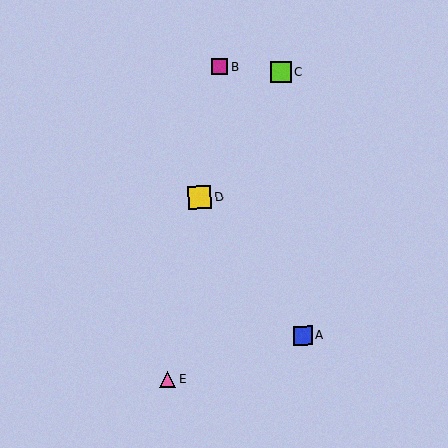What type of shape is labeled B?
Shape B is a magenta square.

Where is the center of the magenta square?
The center of the magenta square is at (220, 67).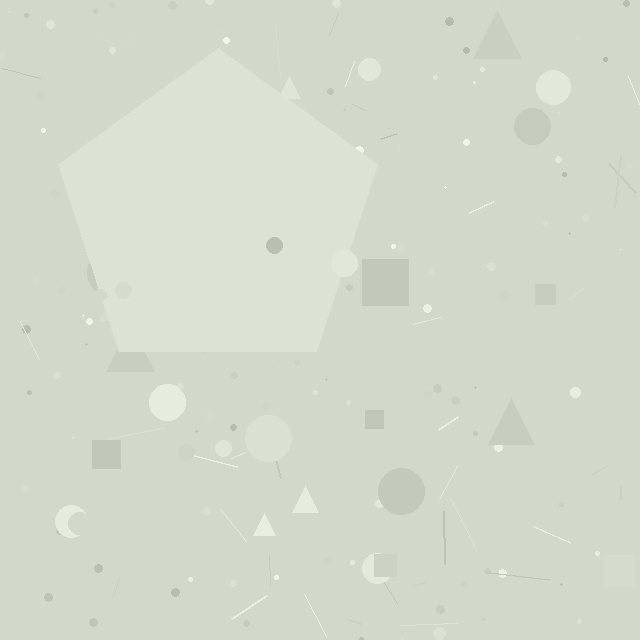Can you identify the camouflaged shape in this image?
The camouflaged shape is a pentagon.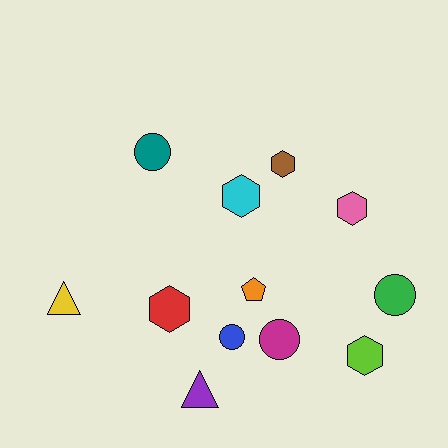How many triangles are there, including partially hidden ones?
There are 2 triangles.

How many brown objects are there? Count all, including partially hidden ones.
There is 1 brown object.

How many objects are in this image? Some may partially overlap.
There are 12 objects.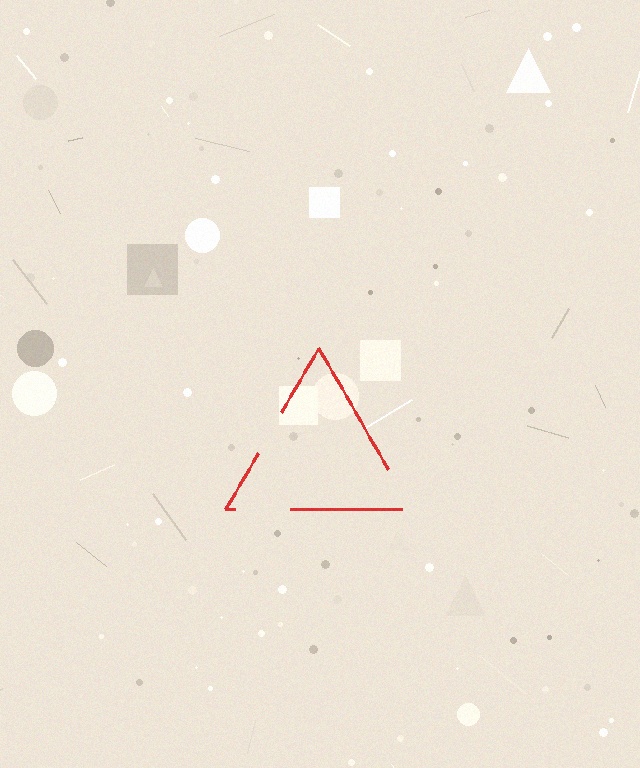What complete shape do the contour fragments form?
The contour fragments form a triangle.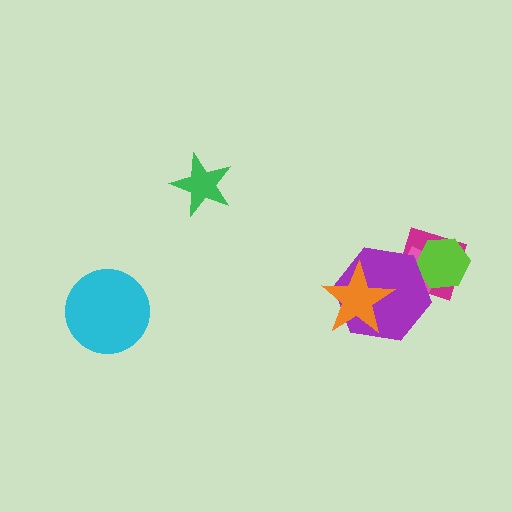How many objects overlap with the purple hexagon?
4 objects overlap with the purple hexagon.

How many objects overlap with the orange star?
1 object overlaps with the orange star.